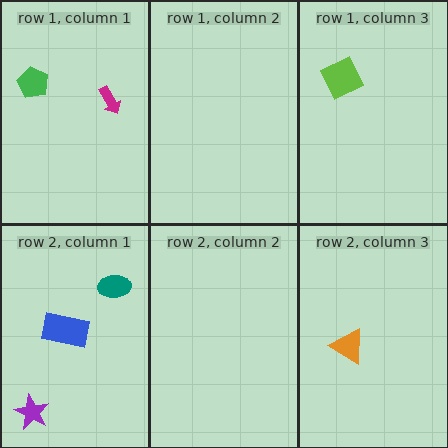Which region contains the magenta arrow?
The row 1, column 1 region.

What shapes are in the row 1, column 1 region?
The magenta arrow, the green pentagon.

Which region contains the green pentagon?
The row 1, column 1 region.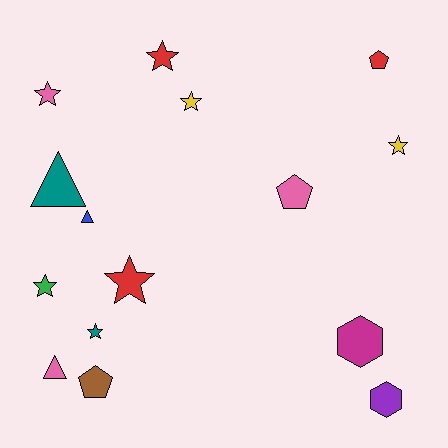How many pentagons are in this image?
There are 3 pentagons.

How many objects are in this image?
There are 15 objects.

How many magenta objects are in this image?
There is 1 magenta object.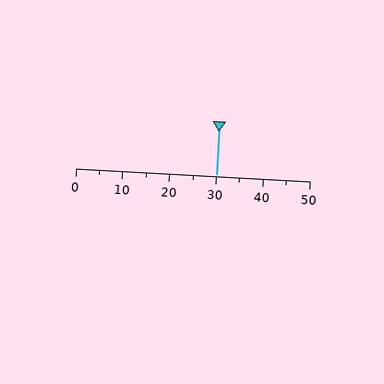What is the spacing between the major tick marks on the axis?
The major ticks are spaced 10 apart.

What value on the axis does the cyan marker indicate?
The marker indicates approximately 30.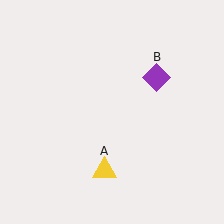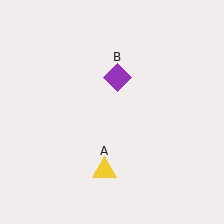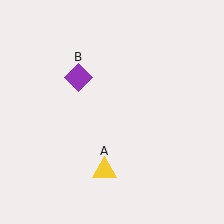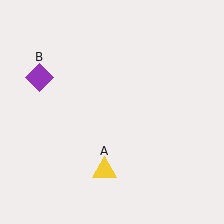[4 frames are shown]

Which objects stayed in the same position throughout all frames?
Yellow triangle (object A) remained stationary.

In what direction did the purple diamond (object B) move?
The purple diamond (object B) moved left.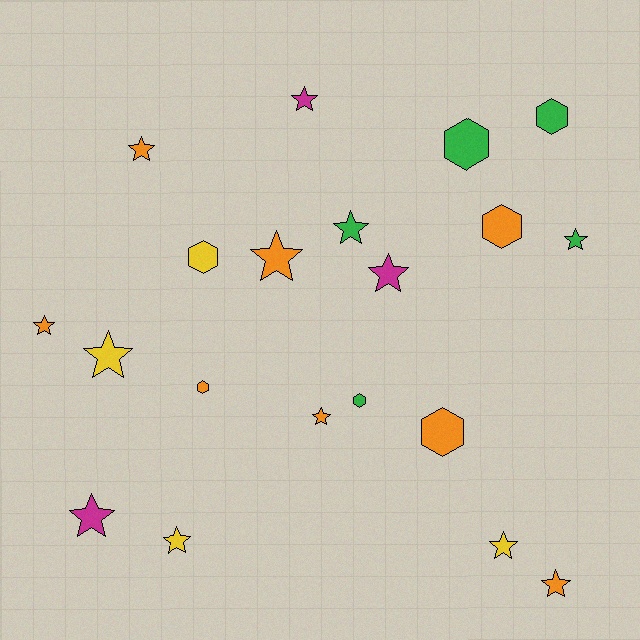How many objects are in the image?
There are 20 objects.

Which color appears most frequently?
Orange, with 8 objects.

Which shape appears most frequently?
Star, with 13 objects.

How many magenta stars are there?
There are 3 magenta stars.